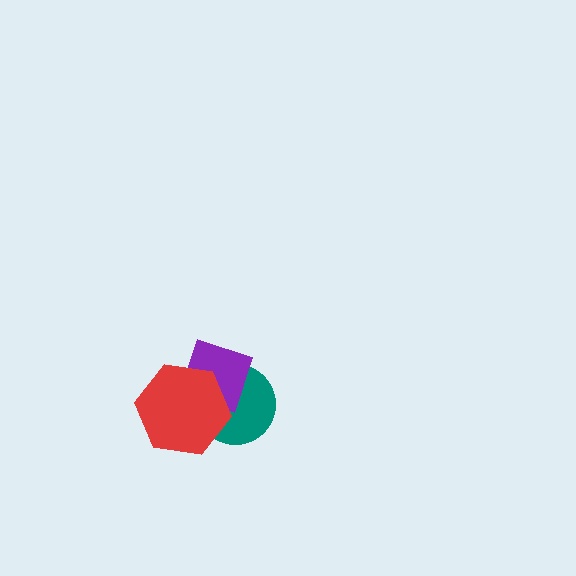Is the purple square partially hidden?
Yes, it is partially covered by another shape.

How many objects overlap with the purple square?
2 objects overlap with the purple square.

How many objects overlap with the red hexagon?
2 objects overlap with the red hexagon.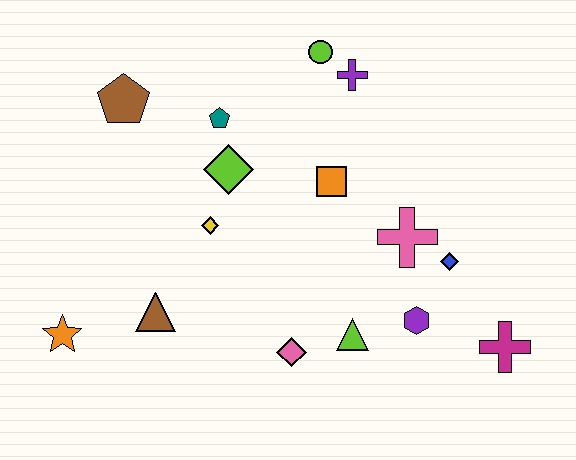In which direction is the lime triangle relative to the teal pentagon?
The lime triangle is below the teal pentagon.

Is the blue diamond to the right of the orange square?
Yes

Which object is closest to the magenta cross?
The purple hexagon is closest to the magenta cross.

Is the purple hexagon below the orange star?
No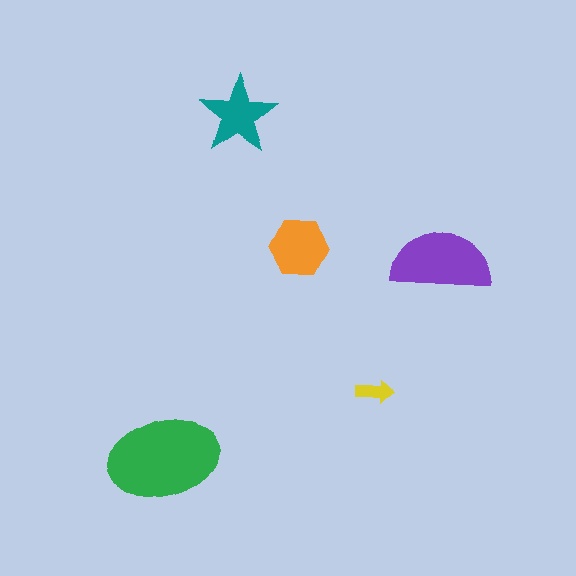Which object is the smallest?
The yellow arrow.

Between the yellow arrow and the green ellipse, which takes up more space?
The green ellipse.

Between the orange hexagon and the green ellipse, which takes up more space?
The green ellipse.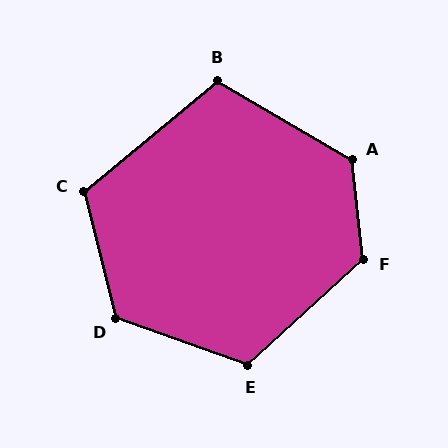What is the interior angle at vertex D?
Approximately 124 degrees (obtuse).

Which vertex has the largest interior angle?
A, at approximately 127 degrees.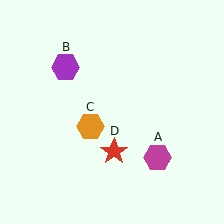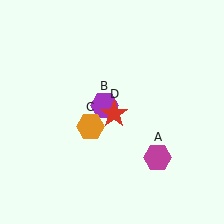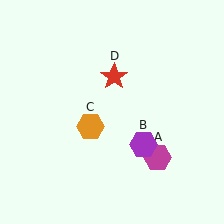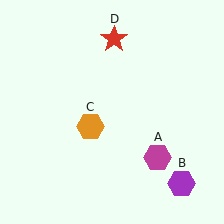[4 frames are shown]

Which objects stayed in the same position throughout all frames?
Magenta hexagon (object A) and orange hexagon (object C) remained stationary.